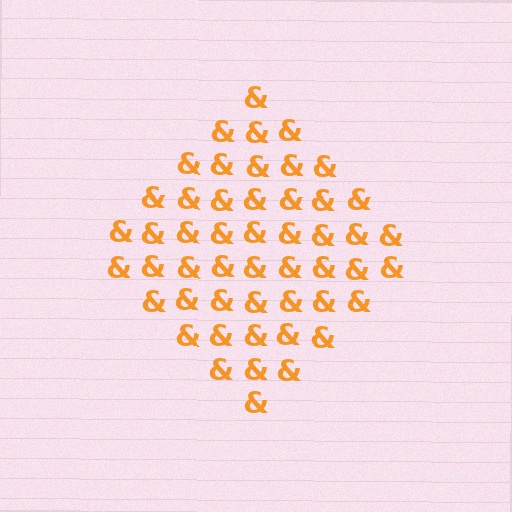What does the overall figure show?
The overall figure shows a diamond.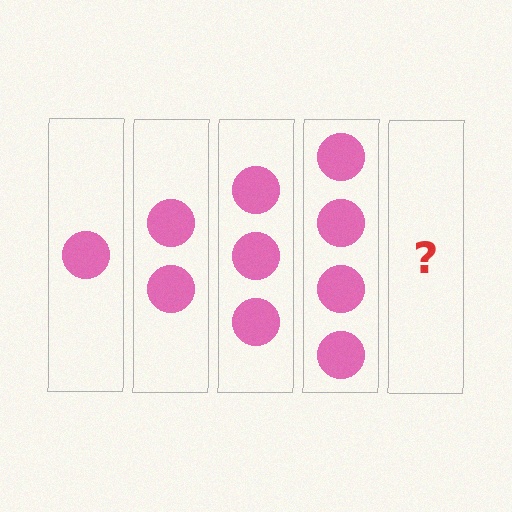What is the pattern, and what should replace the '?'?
The pattern is that each step adds one more circle. The '?' should be 5 circles.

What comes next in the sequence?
The next element should be 5 circles.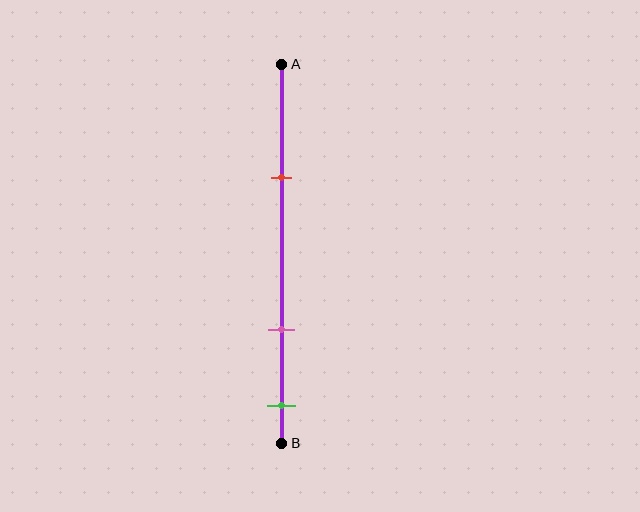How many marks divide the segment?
There are 3 marks dividing the segment.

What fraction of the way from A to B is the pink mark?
The pink mark is approximately 70% (0.7) of the way from A to B.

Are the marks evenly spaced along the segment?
No, the marks are not evenly spaced.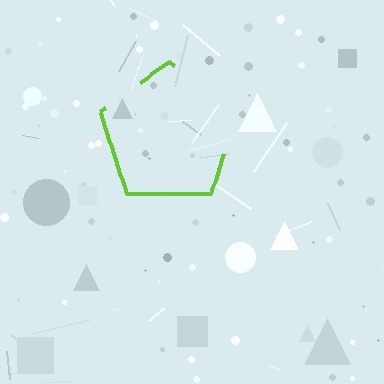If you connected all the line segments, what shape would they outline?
They would outline a pentagon.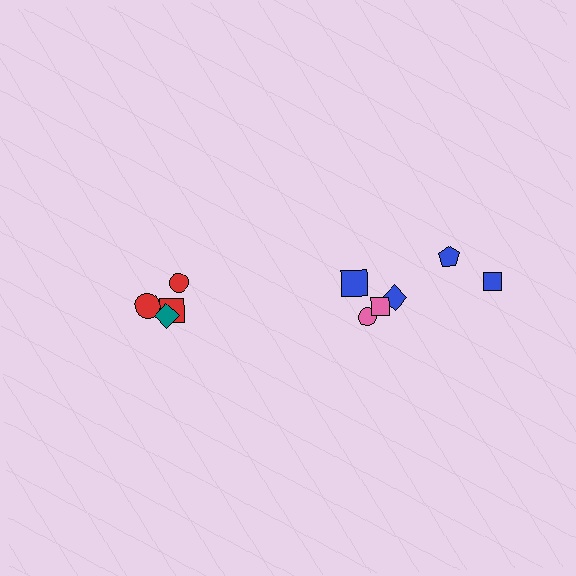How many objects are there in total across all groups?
There are 10 objects.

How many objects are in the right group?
There are 6 objects.